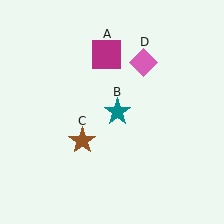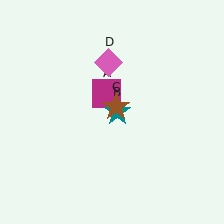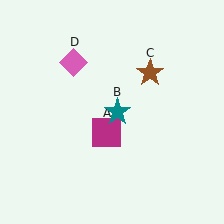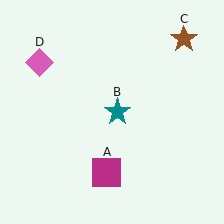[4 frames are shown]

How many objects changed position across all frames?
3 objects changed position: magenta square (object A), brown star (object C), pink diamond (object D).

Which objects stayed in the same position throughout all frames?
Teal star (object B) remained stationary.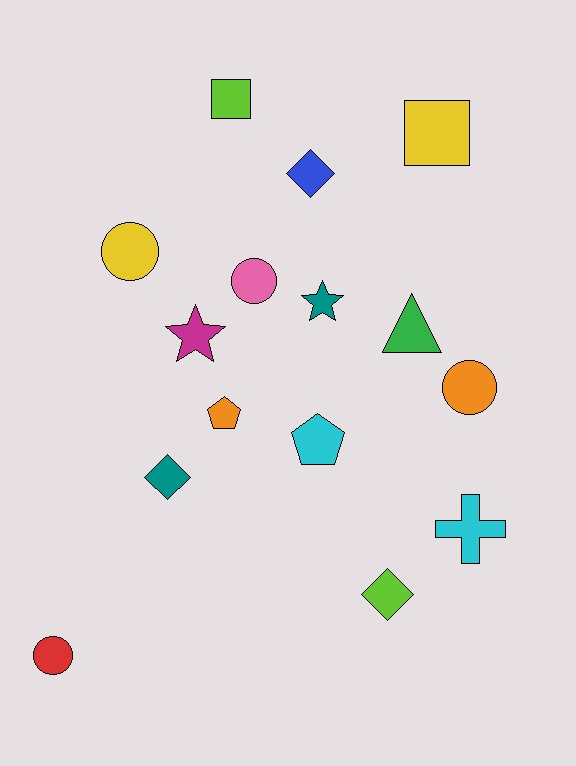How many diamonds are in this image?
There are 3 diamonds.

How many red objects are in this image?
There is 1 red object.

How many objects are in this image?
There are 15 objects.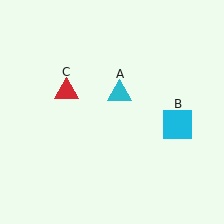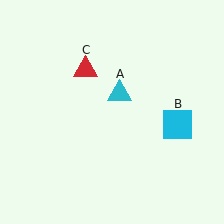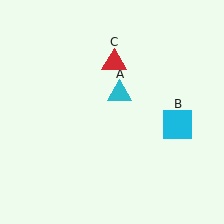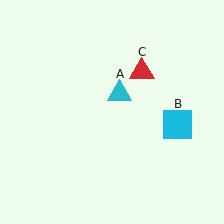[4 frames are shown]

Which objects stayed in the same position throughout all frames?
Cyan triangle (object A) and cyan square (object B) remained stationary.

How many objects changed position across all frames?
1 object changed position: red triangle (object C).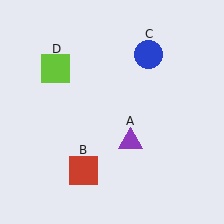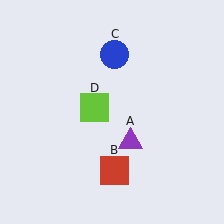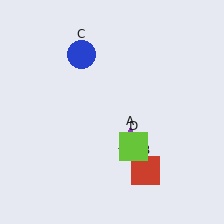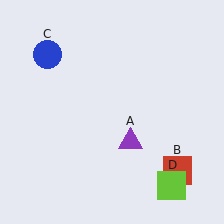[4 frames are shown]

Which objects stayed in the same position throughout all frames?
Purple triangle (object A) remained stationary.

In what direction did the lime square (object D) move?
The lime square (object D) moved down and to the right.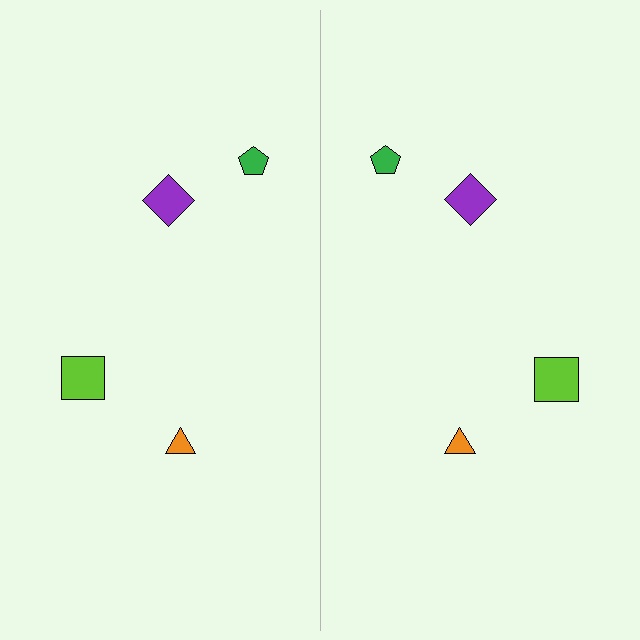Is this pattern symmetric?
Yes, this pattern has bilateral (reflection) symmetry.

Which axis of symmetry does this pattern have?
The pattern has a vertical axis of symmetry running through the center of the image.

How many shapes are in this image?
There are 8 shapes in this image.